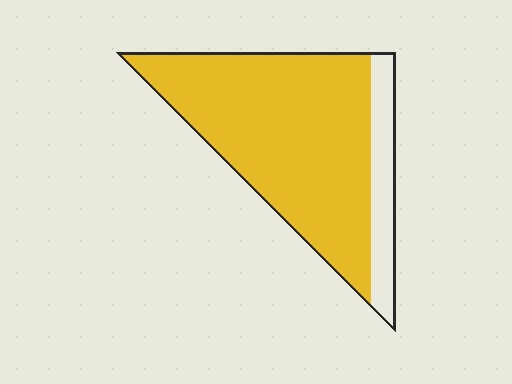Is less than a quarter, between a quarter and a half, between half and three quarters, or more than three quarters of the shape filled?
More than three quarters.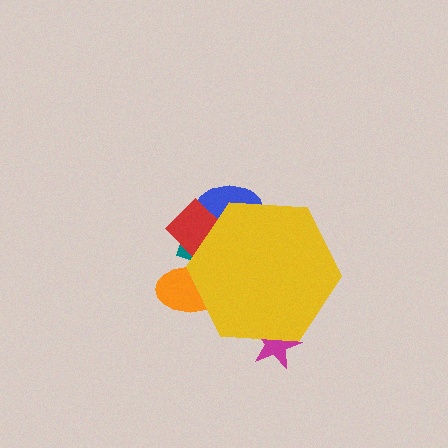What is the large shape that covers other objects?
A yellow hexagon.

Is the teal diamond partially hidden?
Yes, the teal diamond is partially hidden behind the yellow hexagon.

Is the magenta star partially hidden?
Yes, the magenta star is partially hidden behind the yellow hexagon.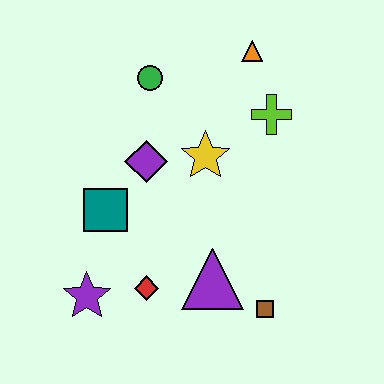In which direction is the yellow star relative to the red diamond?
The yellow star is above the red diamond.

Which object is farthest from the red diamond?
The orange triangle is farthest from the red diamond.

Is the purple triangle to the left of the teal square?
No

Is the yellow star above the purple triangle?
Yes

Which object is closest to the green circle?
The purple diamond is closest to the green circle.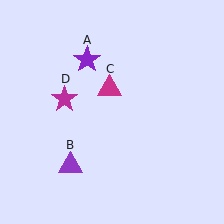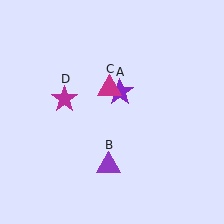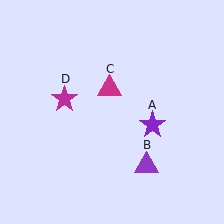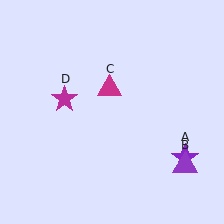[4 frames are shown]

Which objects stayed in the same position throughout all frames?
Magenta triangle (object C) and magenta star (object D) remained stationary.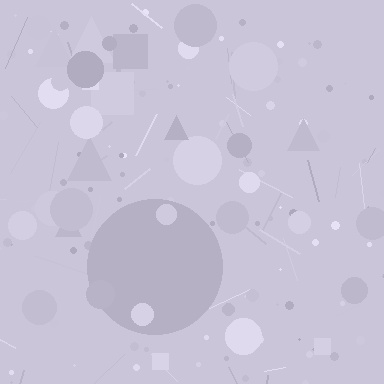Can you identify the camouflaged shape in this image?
The camouflaged shape is a circle.